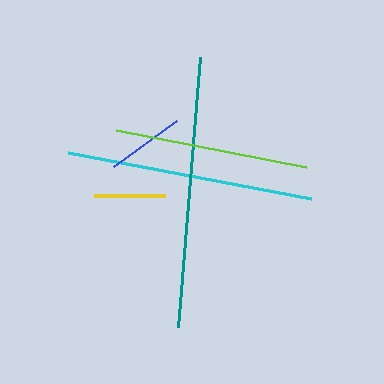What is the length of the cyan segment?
The cyan segment is approximately 247 pixels long.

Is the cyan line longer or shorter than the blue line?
The cyan line is longer than the blue line.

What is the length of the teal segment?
The teal segment is approximately 270 pixels long.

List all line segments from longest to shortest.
From longest to shortest: teal, cyan, lime, blue, yellow.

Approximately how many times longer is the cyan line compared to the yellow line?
The cyan line is approximately 3.5 times the length of the yellow line.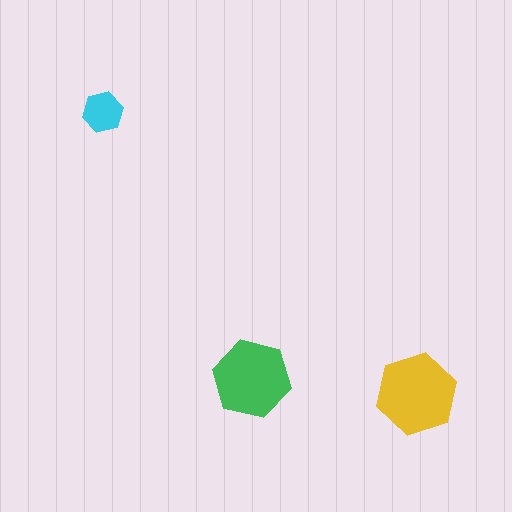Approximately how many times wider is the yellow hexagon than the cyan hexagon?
About 2 times wider.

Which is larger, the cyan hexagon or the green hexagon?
The green one.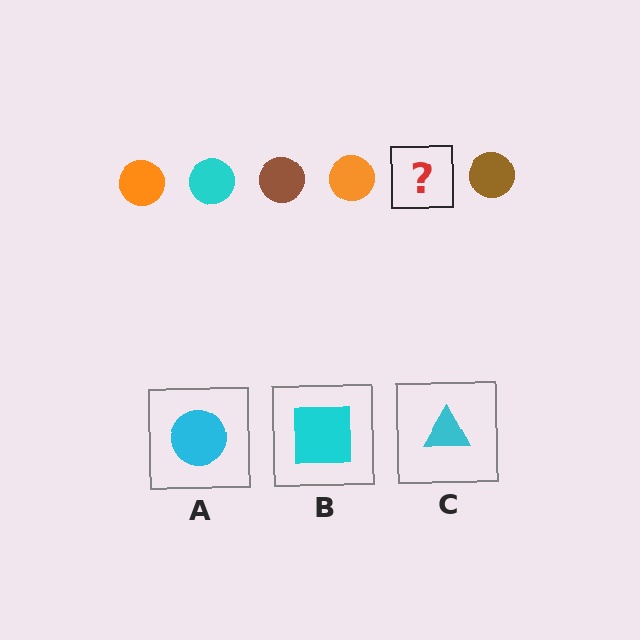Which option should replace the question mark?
Option A.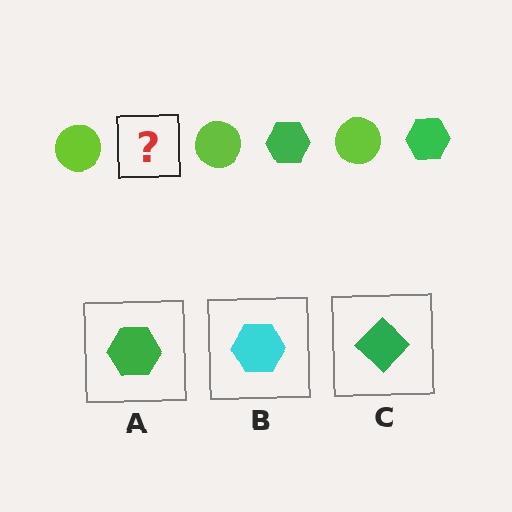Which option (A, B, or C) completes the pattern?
A.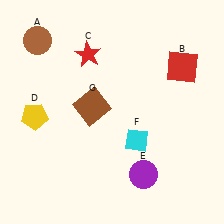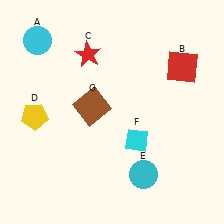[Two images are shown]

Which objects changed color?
A changed from brown to cyan. E changed from purple to cyan.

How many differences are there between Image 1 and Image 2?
There are 2 differences between the two images.